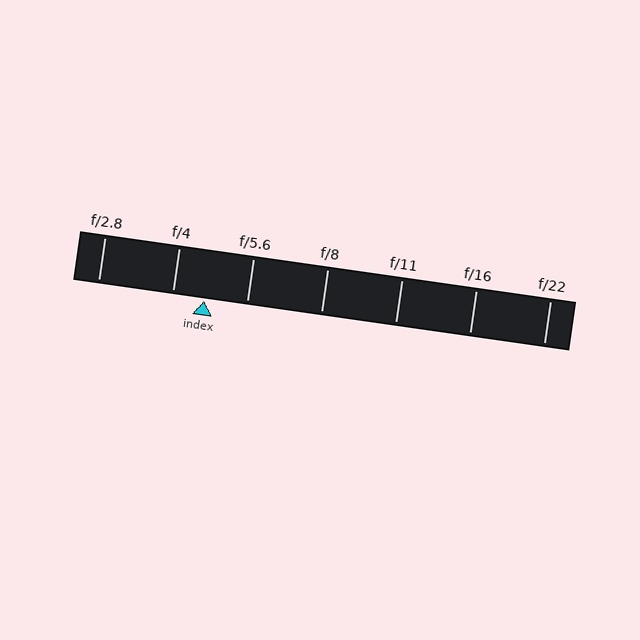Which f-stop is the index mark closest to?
The index mark is closest to f/4.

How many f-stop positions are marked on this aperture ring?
There are 7 f-stop positions marked.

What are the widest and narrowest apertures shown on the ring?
The widest aperture shown is f/2.8 and the narrowest is f/22.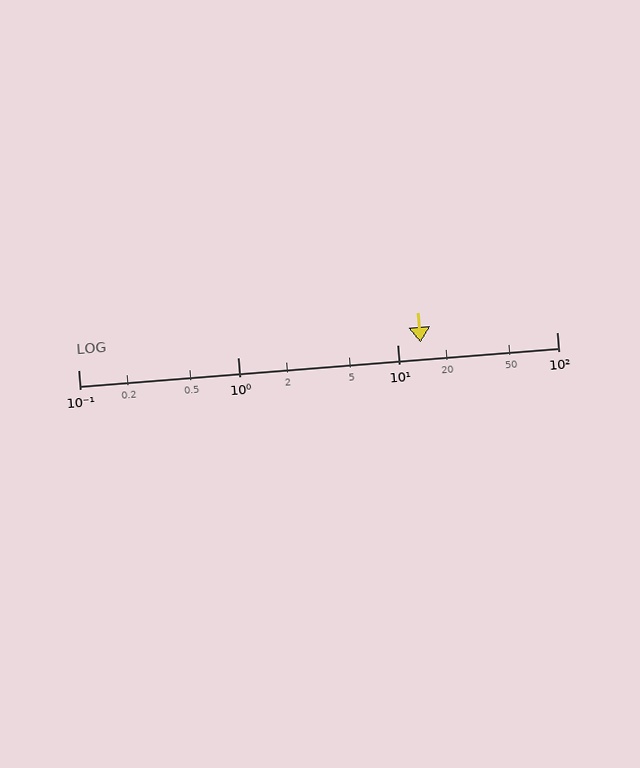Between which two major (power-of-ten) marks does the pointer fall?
The pointer is between 10 and 100.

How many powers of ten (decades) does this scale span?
The scale spans 3 decades, from 0.1 to 100.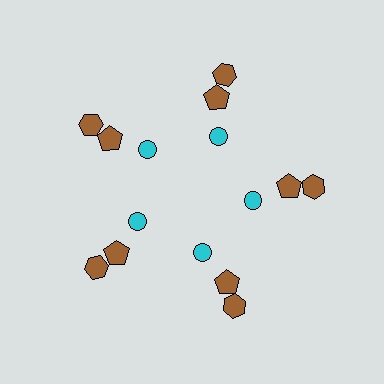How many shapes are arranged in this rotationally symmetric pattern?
There are 15 shapes, arranged in 5 groups of 3.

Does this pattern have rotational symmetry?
Yes, this pattern has 5-fold rotational symmetry. It looks the same after rotating 72 degrees around the center.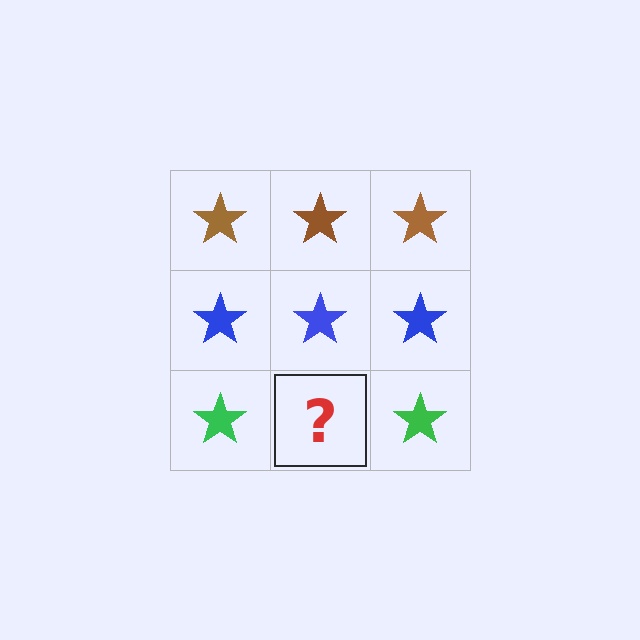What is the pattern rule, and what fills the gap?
The rule is that each row has a consistent color. The gap should be filled with a green star.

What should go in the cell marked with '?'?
The missing cell should contain a green star.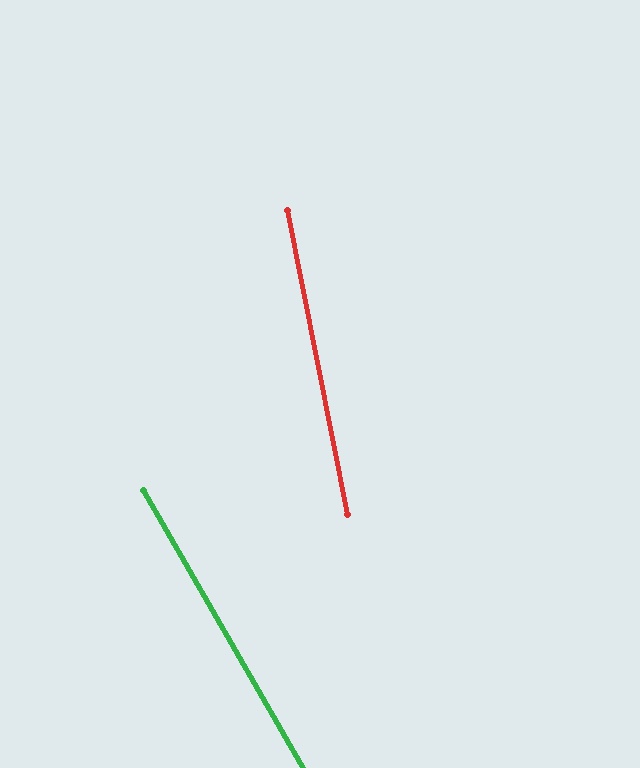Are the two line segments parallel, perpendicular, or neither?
Neither parallel nor perpendicular — they differ by about 19°.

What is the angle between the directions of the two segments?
Approximately 19 degrees.